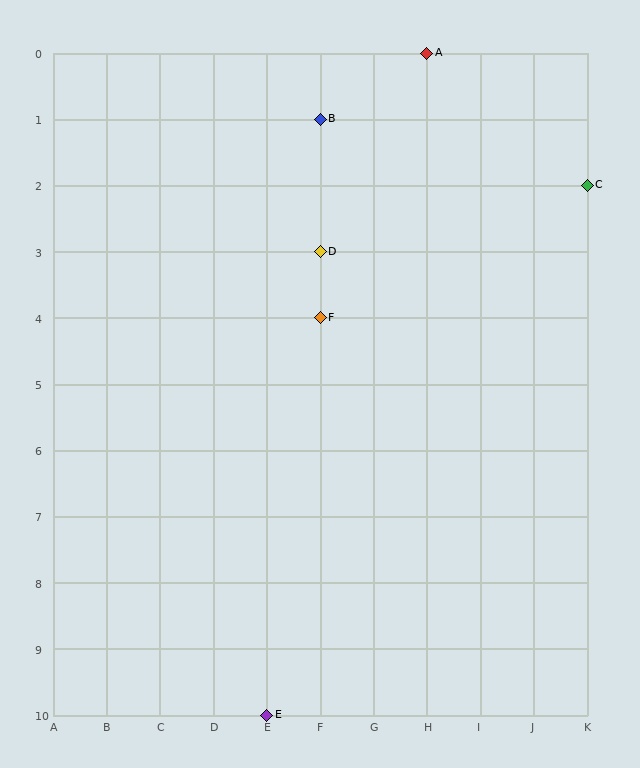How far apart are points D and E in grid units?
Points D and E are 1 column and 7 rows apart (about 7.1 grid units diagonally).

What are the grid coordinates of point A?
Point A is at grid coordinates (H, 0).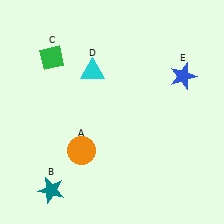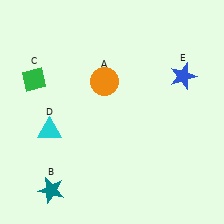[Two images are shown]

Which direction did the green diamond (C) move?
The green diamond (C) moved down.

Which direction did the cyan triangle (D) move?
The cyan triangle (D) moved down.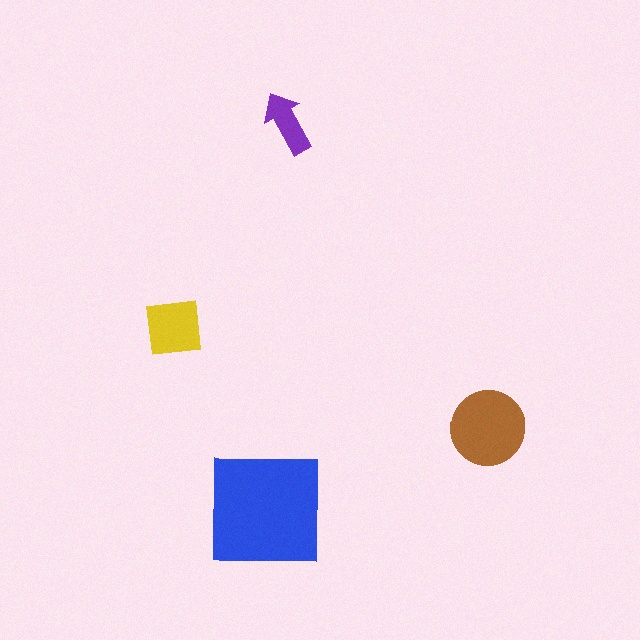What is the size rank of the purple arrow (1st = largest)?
4th.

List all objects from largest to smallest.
The blue square, the brown circle, the yellow square, the purple arrow.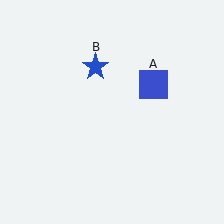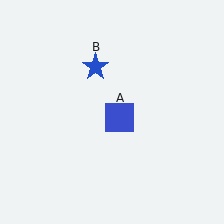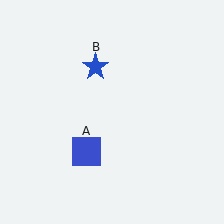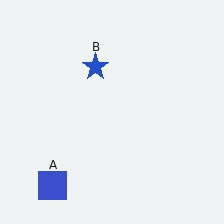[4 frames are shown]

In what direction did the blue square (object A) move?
The blue square (object A) moved down and to the left.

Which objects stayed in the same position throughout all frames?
Blue star (object B) remained stationary.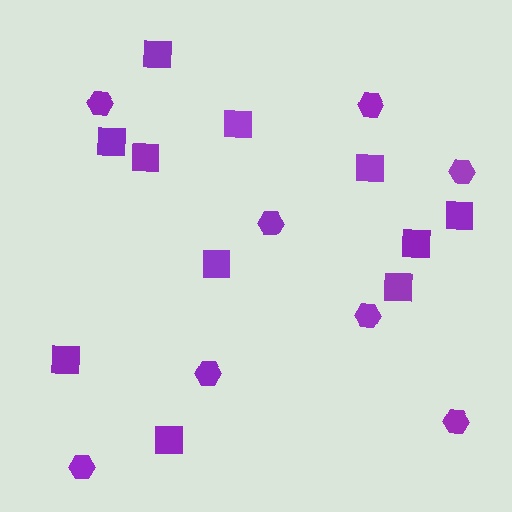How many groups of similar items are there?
There are 2 groups: one group of hexagons (8) and one group of squares (11).